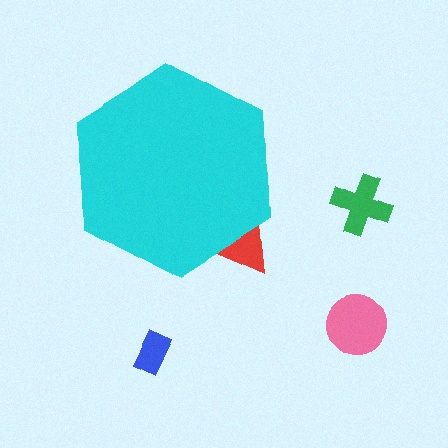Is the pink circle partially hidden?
No, the pink circle is fully visible.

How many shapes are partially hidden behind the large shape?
1 shape is partially hidden.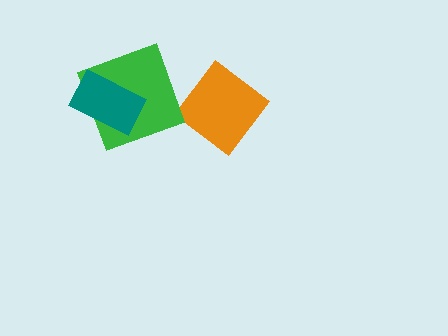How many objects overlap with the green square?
1 object overlaps with the green square.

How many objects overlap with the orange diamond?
0 objects overlap with the orange diamond.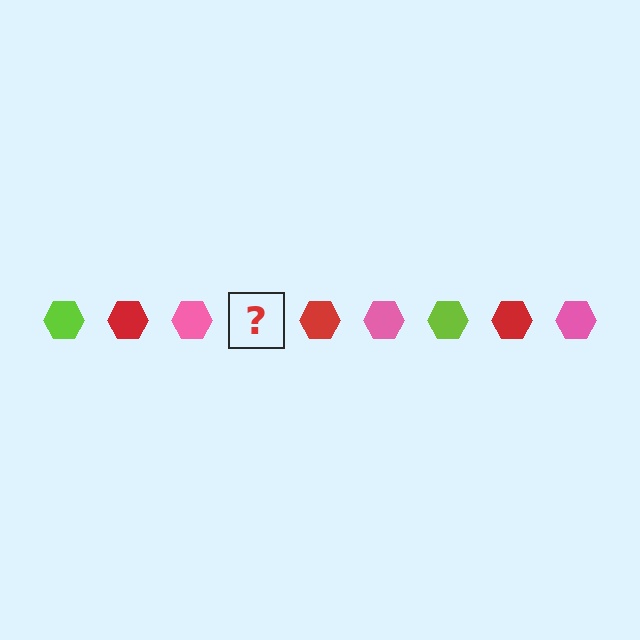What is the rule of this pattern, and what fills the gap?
The rule is that the pattern cycles through lime, red, pink hexagons. The gap should be filled with a lime hexagon.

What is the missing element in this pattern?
The missing element is a lime hexagon.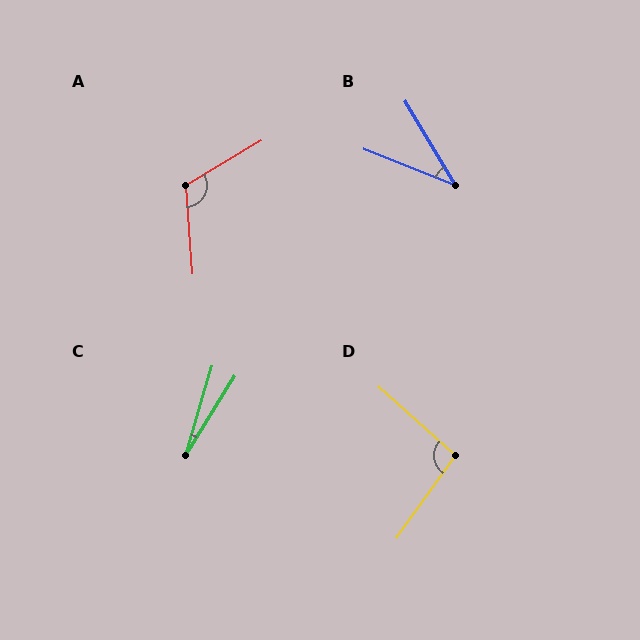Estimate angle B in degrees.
Approximately 37 degrees.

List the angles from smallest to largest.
C (16°), B (37°), D (96°), A (116°).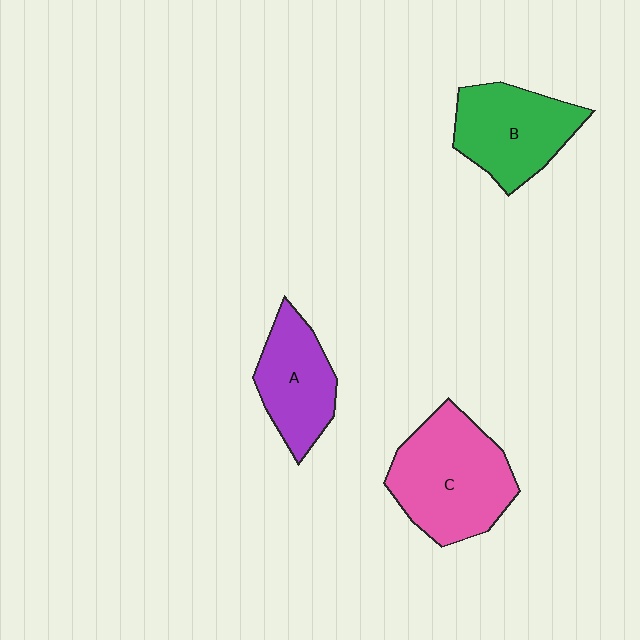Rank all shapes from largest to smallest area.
From largest to smallest: C (pink), B (green), A (purple).